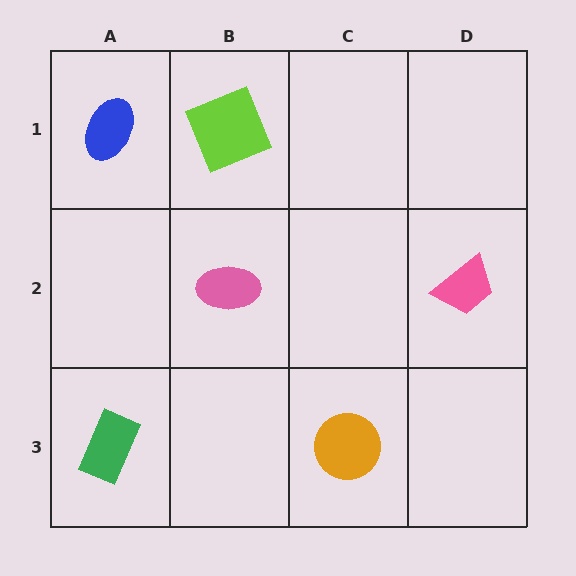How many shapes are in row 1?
2 shapes.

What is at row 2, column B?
A pink ellipse.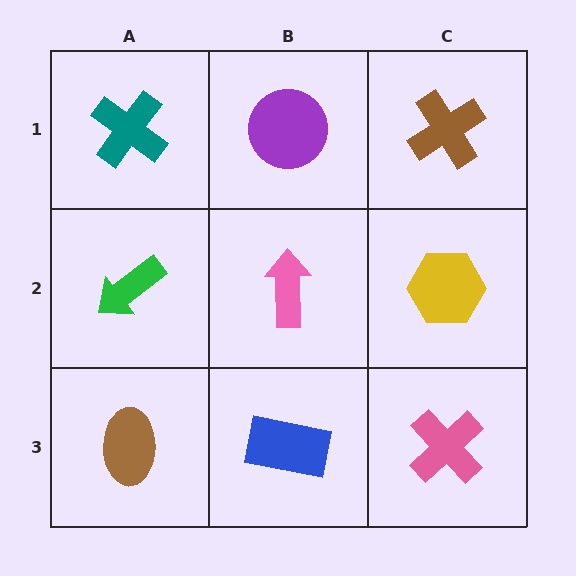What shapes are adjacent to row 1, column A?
A green arrow (row 2, column A), a purple circle (row 1, column B).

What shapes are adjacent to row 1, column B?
A pink arrow (row 2, column B), a teal cross (row 1, column A), a brown cross (row 1, column C).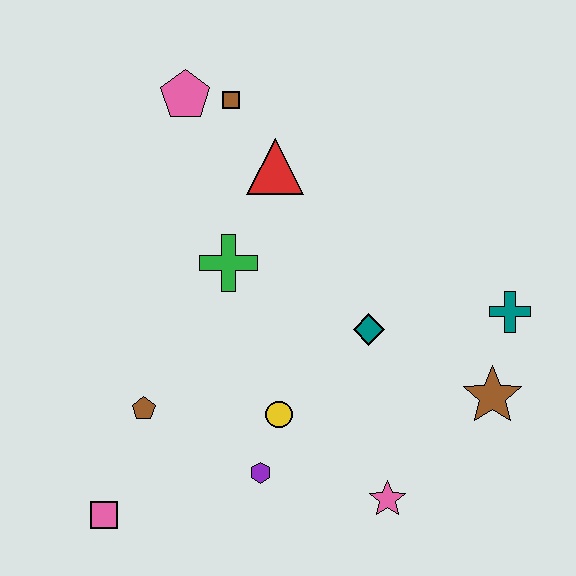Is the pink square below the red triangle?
Yes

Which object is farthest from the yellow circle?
The pink pentagon is farthest from the yellow circle.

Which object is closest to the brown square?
The pink pentagon is closest to the brown square.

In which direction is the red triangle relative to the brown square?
The red triangle is below the brown square.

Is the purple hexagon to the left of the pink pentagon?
No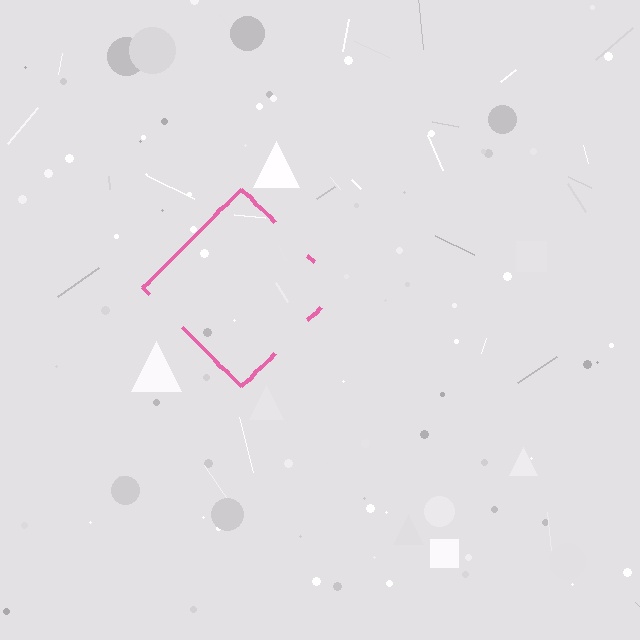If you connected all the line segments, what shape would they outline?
They would outline a diamond.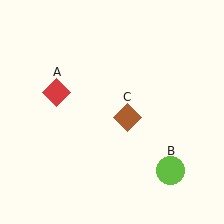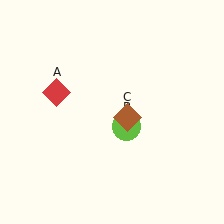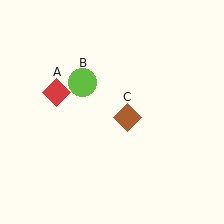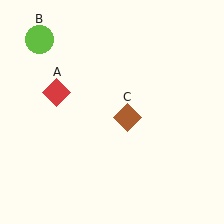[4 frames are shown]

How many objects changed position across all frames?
1 object changed position: lime circle (object B).